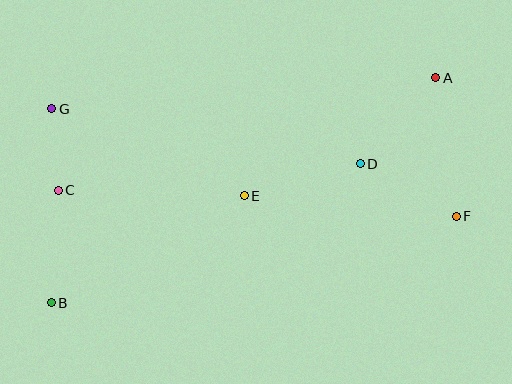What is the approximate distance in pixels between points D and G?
The distance between D and G is approximately 314 pixels.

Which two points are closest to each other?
Points C and G are closest to each other.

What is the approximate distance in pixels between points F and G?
The distance between F and G is approximately 419 pixels.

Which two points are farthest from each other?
Points A and B are farthest from each other.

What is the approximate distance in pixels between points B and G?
The distance between B and G is approximately 194 pixels.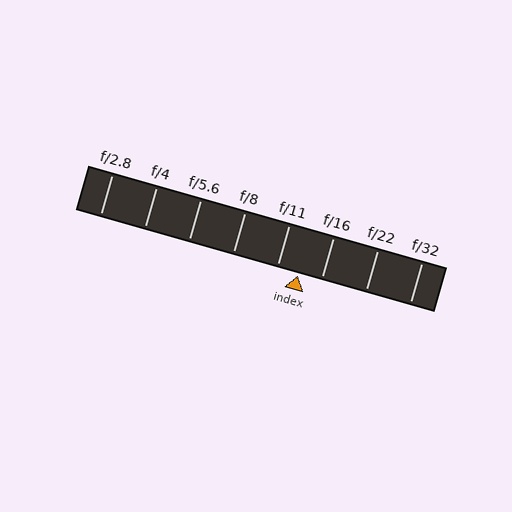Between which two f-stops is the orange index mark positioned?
The index mark is between f/11 and f/16.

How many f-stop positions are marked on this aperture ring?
There are 8 f-stop positions marked.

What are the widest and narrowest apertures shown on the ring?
The widest aperture shown is f/2.8 and the narrowest is f/32.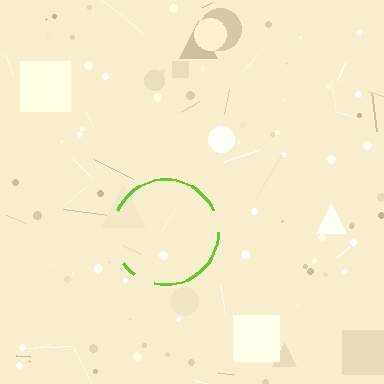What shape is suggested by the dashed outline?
The dashed outline suggests a circle.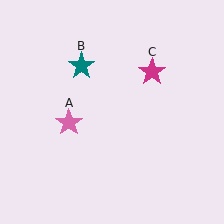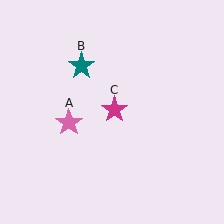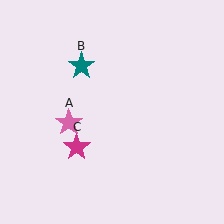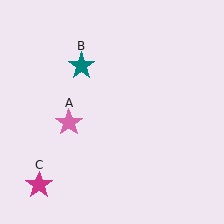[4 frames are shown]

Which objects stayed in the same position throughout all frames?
Pink star (object A) and teal star (object B) remained stationary.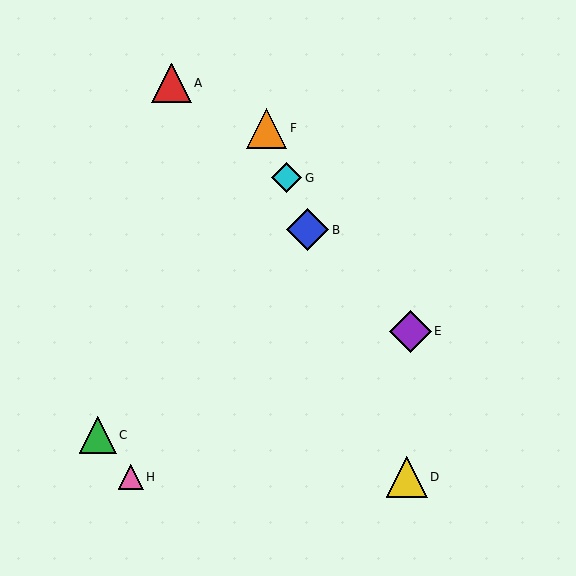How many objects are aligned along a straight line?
4 objects (B, D, F, G) are aligned along a straight line.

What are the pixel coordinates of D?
Object D is at (407, 477).